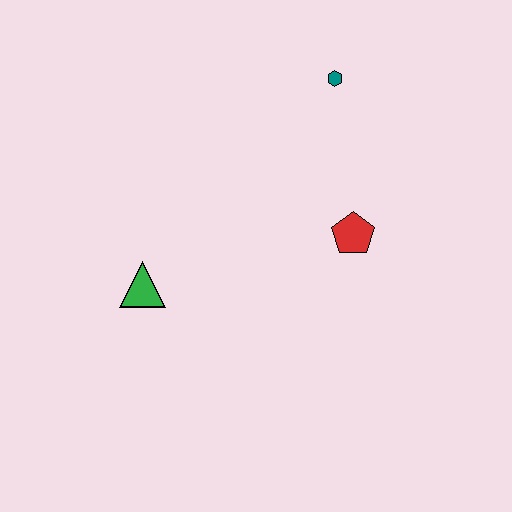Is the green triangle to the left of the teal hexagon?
Yes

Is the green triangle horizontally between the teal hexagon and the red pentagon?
No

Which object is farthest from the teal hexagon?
The green triangle is farthest from the teal hexagon.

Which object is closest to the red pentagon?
The teal hexagon is closest to the red pentagon.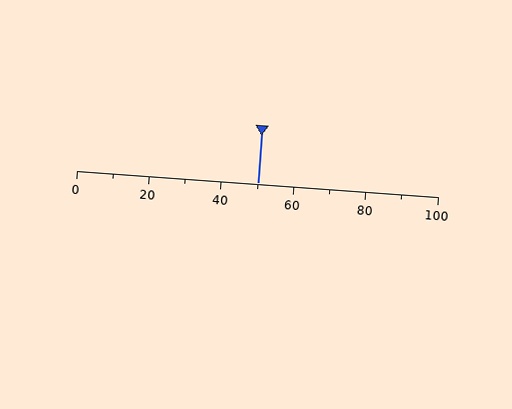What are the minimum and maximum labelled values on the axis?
The axis runs from 0 to 100.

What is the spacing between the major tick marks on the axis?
The major ticks are spaced 20 apart.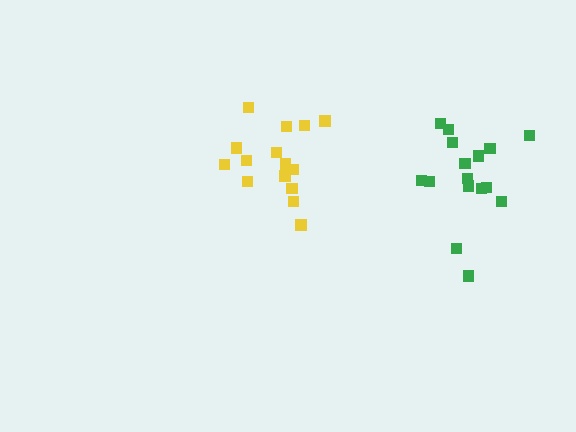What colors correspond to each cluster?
The clusters are colored: yellow, green.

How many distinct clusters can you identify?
There are 2 distinct clusters.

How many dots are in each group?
Group 1: 16 dots, Group 2: 16 dots (32 total).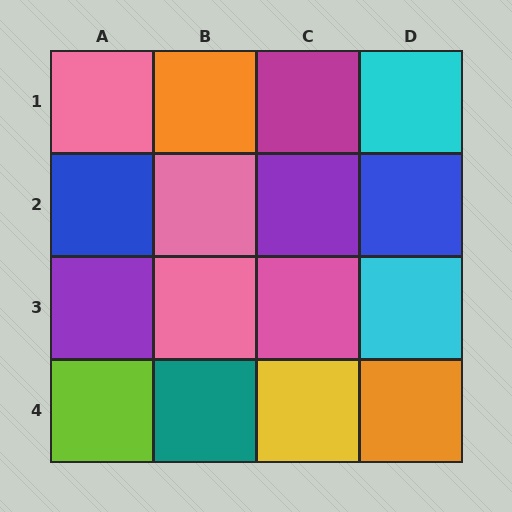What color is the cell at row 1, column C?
Magenta.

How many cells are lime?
1 cell is lime.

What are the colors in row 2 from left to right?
Blue, pink, purple, blue.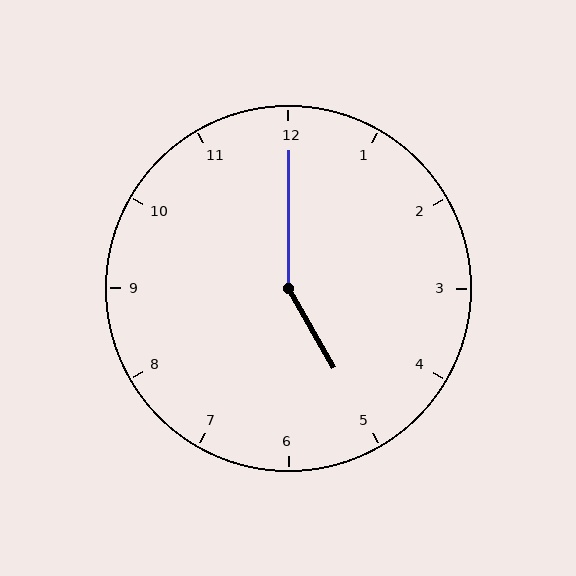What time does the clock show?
5:00.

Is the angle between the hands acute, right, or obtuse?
It is obtuse.